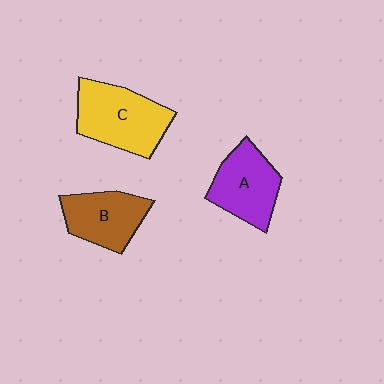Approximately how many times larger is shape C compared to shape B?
Approximately 1.3 times.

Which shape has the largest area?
Shape C (yellow).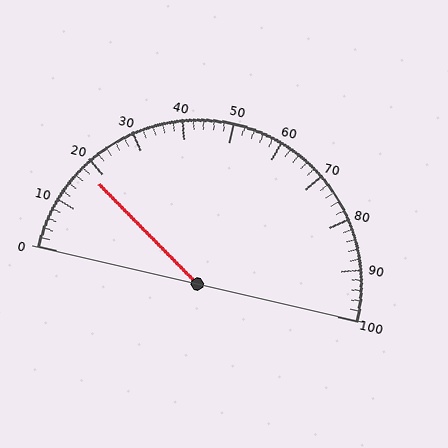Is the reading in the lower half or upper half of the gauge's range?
The reading is in the lower half of the range (0 to 100).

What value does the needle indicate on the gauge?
The needle indicates approximately 18.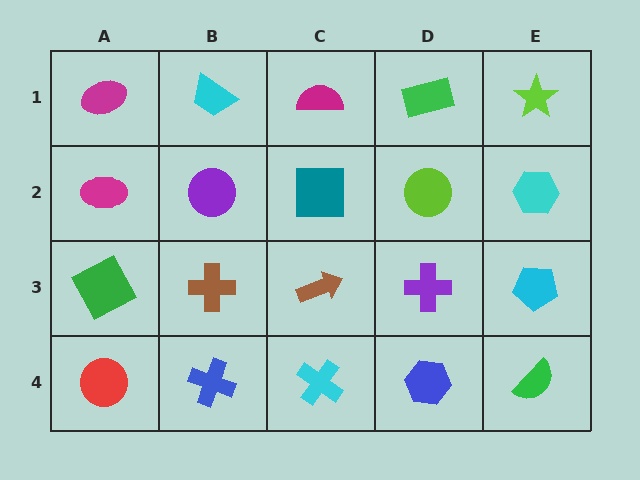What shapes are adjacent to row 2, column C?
A magenta semicircle (row 1, column C), a brown arrow (row 3, column C), a purple circle (row 2, column B), a lime circle (row 2, column D).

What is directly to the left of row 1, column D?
A magenta semicircle.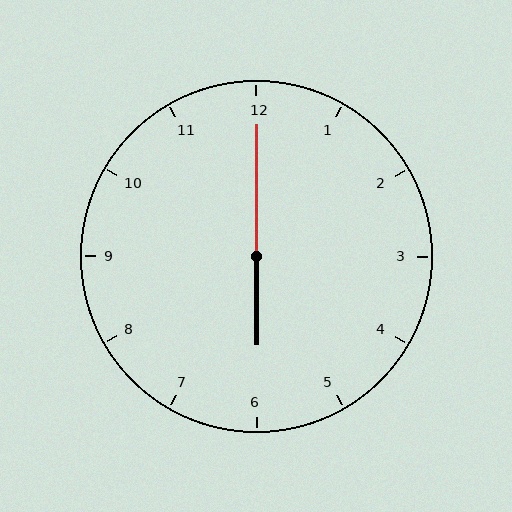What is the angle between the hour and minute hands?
Approximately 180 degrees.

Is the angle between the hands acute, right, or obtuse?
It is obtuse.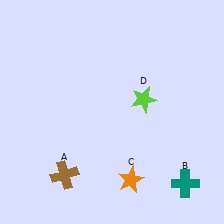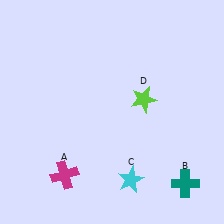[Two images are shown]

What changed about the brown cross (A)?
In Image 1, A is brown. In Image 2, it changed to magenta.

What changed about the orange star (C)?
In Image 1, C is orange. In Image 2, it changed to cyan.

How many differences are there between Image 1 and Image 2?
There are 2 differences between the two images.